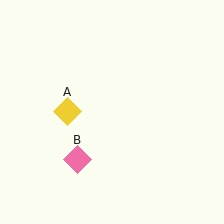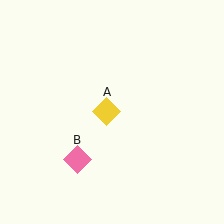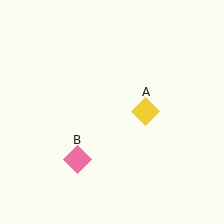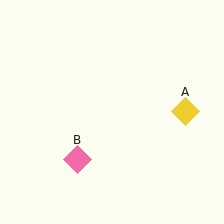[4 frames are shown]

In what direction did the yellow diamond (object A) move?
The yellow diamond (object A) moved right.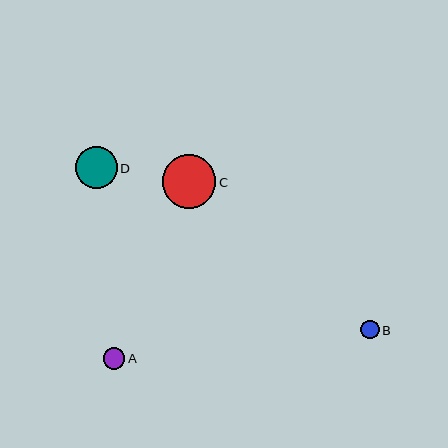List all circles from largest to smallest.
From largest to smallest: C, D, A, B.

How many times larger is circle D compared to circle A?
Circle D is approximately 1.9 times the size of circle A.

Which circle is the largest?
Circle C is the largest with a size of approximately 53 pixels.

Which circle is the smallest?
Circle B is the smallest with a size of approximately 19 pixels.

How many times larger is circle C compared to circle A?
Circle C is approximately 2.4 times the size of circle A.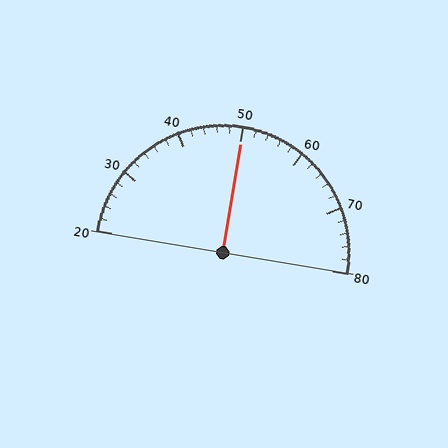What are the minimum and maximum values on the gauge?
The gauge ranges from 20 to 80.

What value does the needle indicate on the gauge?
The needle indicates approximately 50.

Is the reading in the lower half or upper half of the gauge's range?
The reading is in the upper half of the range (20 to 80).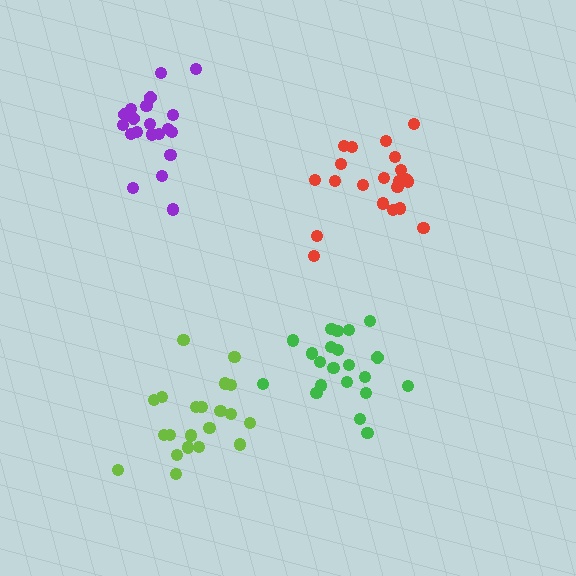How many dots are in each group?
Group 1: 21 dots, Group 2: 21 dots, Group 3: 21 dots, Group 4: 21 dots (84 total).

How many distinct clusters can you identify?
There are 4 distinct clusters.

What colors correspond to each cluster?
The clusters are colored: green, lime, red, purple.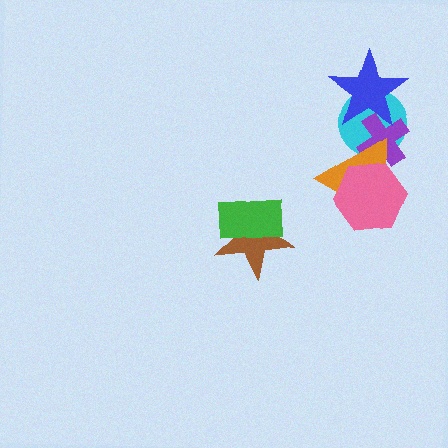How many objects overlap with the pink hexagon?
1 object overlaps with the pink hexagon.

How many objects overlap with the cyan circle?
3 objects overlap with the cyan circle.